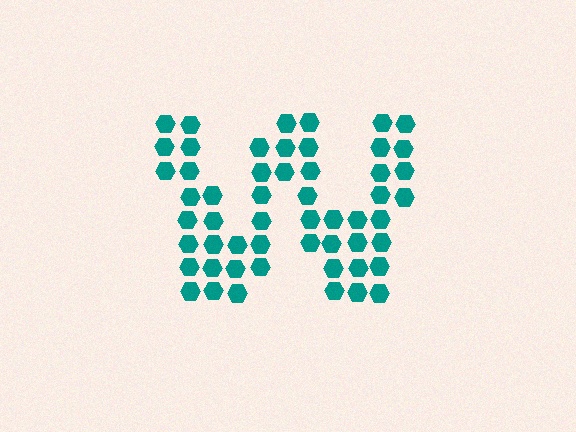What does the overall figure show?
The overall figure shows the letter W.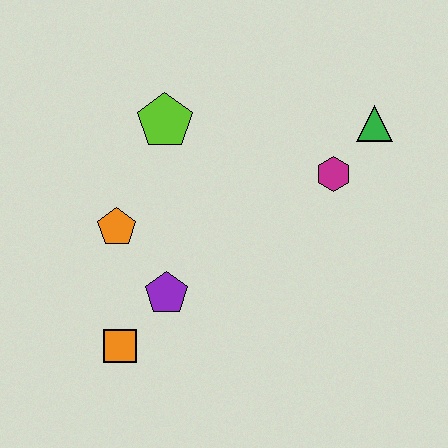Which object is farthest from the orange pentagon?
The green triangle is farthest from the orange pentagon.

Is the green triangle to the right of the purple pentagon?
Yes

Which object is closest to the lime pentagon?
The orange pentagon is closest to the lime pentagon.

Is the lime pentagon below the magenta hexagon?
No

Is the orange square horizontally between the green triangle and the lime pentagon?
No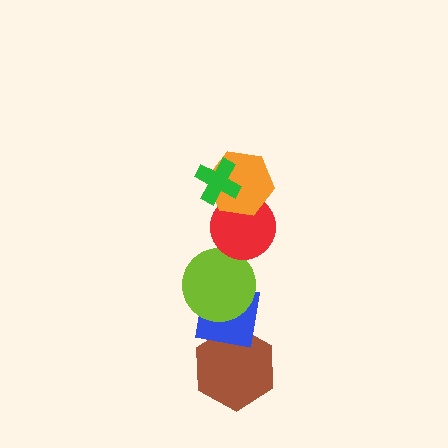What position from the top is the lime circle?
The lime circle is 4th from the top.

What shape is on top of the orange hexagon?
The green cross is on top of the orange hexagon.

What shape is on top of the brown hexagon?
The blue square is on top of the brown hexagon.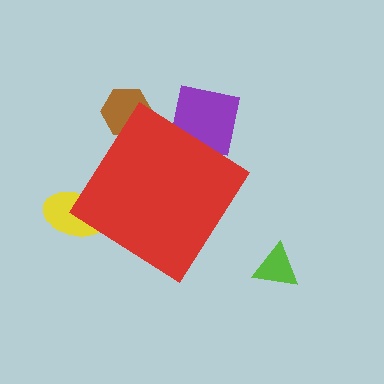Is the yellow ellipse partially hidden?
Yes, the yellow ellipse is partially hidden behind the red diamond.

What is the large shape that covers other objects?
A red diamond.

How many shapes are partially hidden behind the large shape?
3 shapes are partially hidden.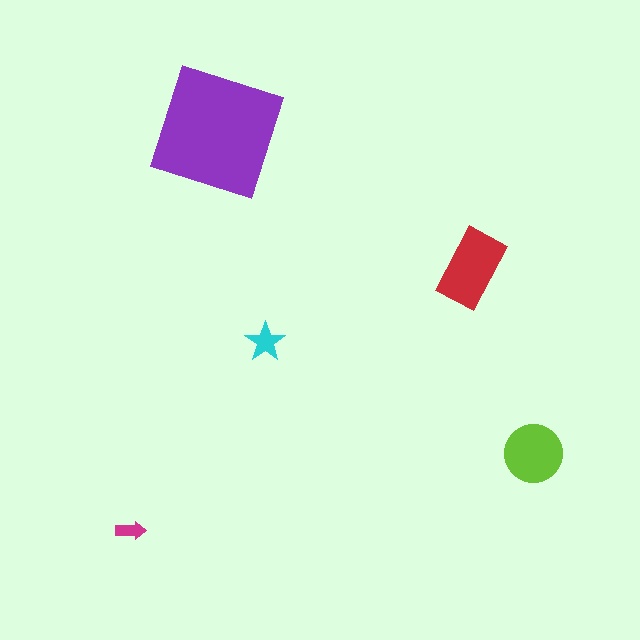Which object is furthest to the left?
The magenta arrow is leftmost.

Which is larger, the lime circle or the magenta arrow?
The lime circle.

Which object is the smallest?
The magenta arrow.